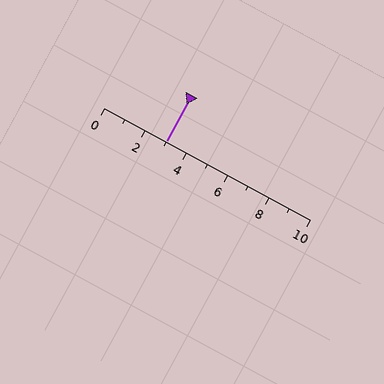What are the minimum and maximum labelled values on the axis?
The axis runs from 0 to 10.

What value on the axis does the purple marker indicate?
The marker indicates approximately 3.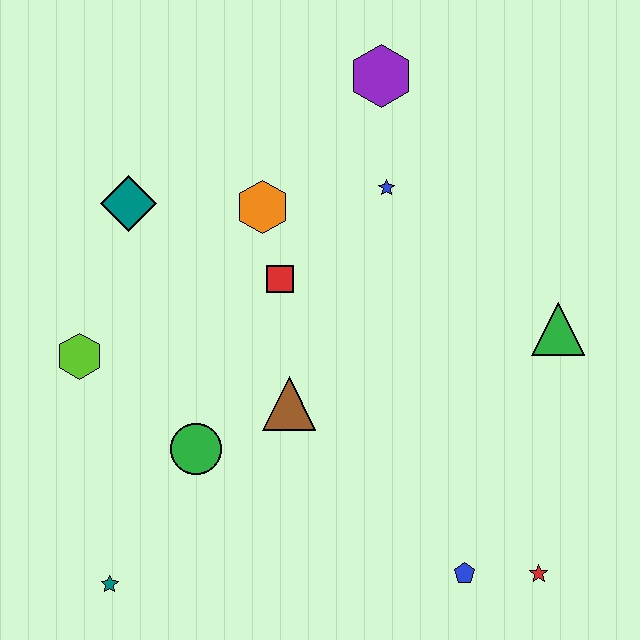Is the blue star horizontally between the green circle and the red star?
Yes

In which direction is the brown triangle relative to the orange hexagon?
The brown triangle is below the orange hexagon.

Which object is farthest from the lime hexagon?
The red star is farthest from the lime hexagon.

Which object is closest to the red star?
The blue pentagon is closest to the red star.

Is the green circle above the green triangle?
No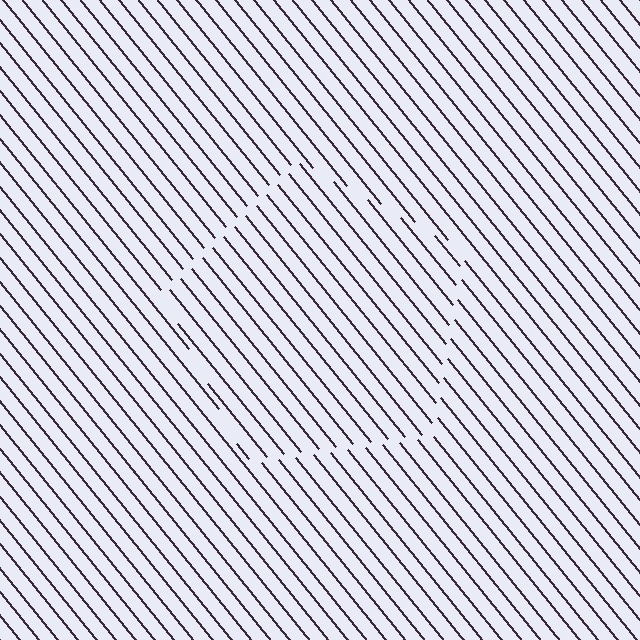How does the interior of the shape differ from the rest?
The interior of the shape contains the same grating, shifted by half a period — the contour is defined by the phase discontinuity where line-ends from the inner and outer gratings abut.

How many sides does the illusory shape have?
5 sides — the line-ends trace a pentagon.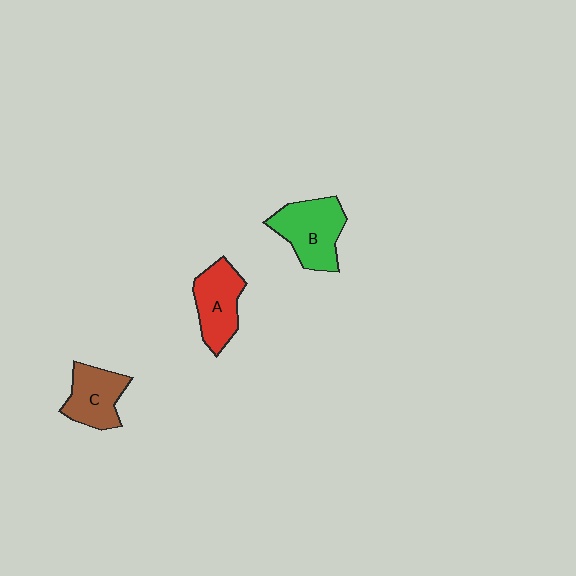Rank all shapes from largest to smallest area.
From largest to smallest: B (green), A (red), C (brown).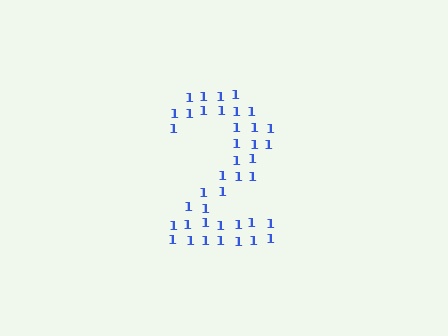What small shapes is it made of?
It is made of small digit 1's.